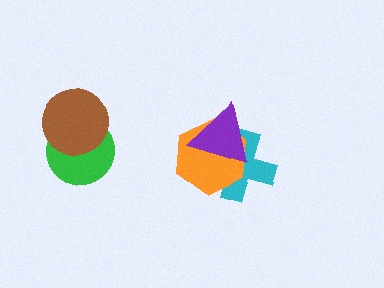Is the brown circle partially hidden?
No, no other shape covers it.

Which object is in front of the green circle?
The brown circle is in front of the green circle.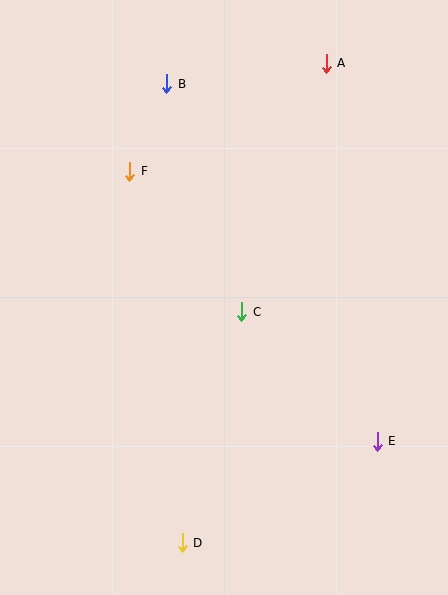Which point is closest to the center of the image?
Point C at (242, 312) is closest to the center.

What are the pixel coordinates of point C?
Point C is at (242, 312).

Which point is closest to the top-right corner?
Point A is closest to the top-right corner.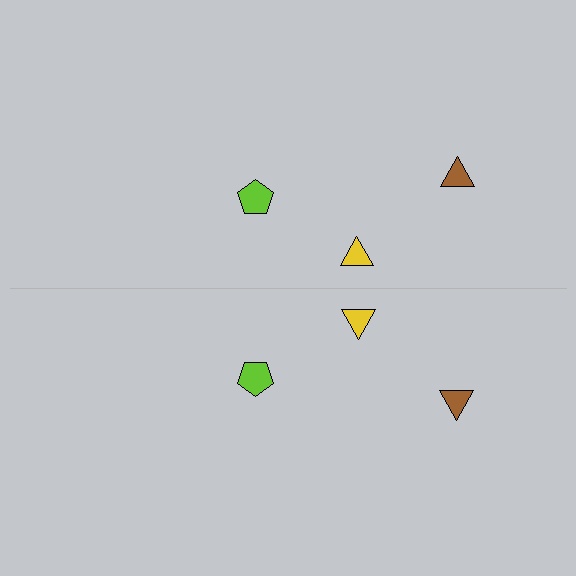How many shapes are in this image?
There are 6 shapes in this image.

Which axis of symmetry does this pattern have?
The pattern has a horizontal axis of symmetry running through the center of the image.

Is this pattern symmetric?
Yes, this pattern has bilateral (reflection) symmetry.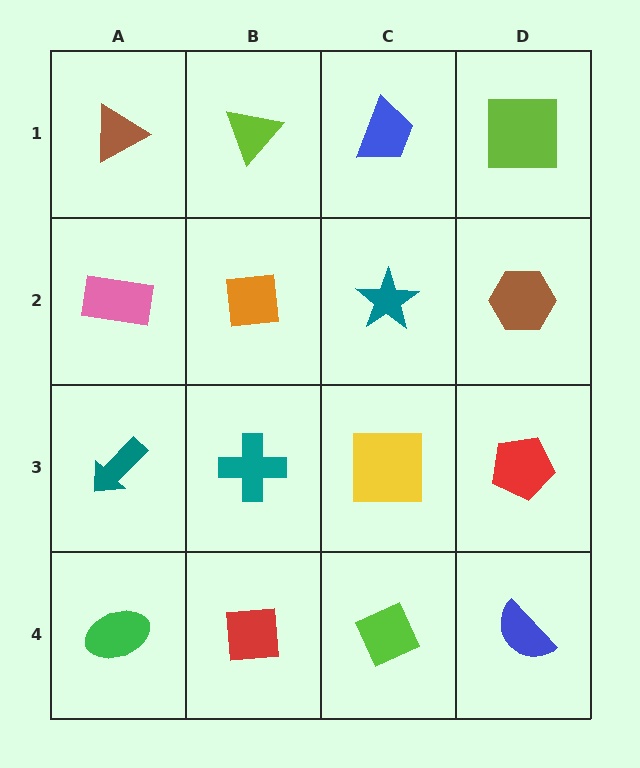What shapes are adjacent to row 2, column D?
A lime square (row 1, column D), a red pentagon (row 3, column D), a teal star (row 2, column C).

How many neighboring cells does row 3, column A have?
3.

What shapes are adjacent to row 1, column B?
An orange square (row 2, column B), a brown triangle (row 1, column A), a blue trapezoid (row 1, column C).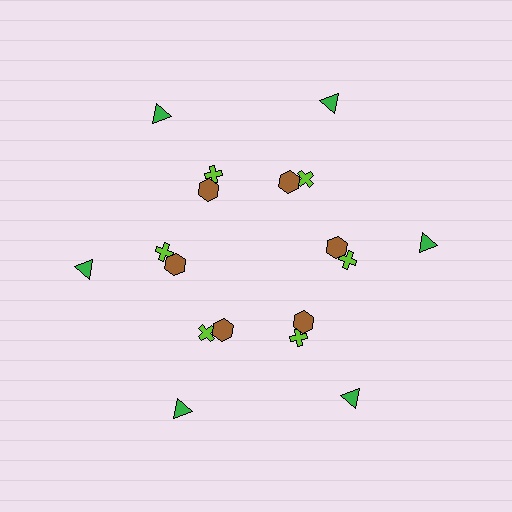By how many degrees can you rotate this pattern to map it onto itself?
The pattern maps onto itself every 60 degrees of rotation.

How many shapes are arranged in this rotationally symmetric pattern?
There are 18 shapes, arranged in 6 groups of 3.